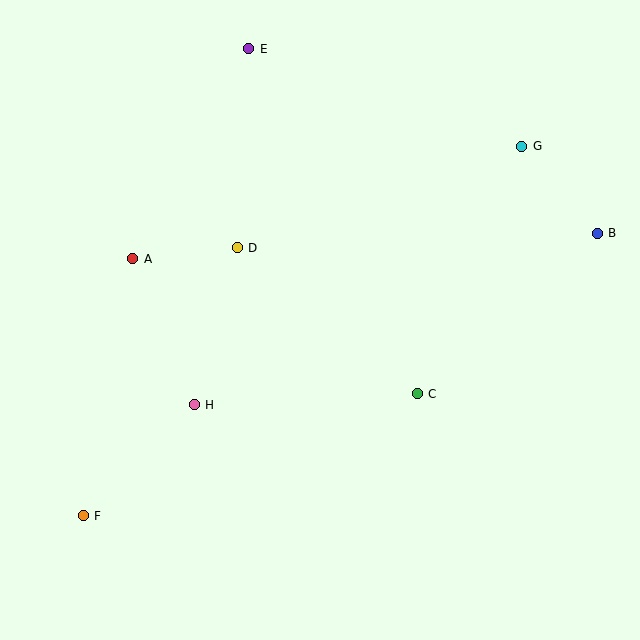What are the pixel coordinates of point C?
Point C is at (417, 394).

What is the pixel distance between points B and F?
The distance between B and F is 587 pixels.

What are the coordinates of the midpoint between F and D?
The midpoint between F and D is at (160, 382).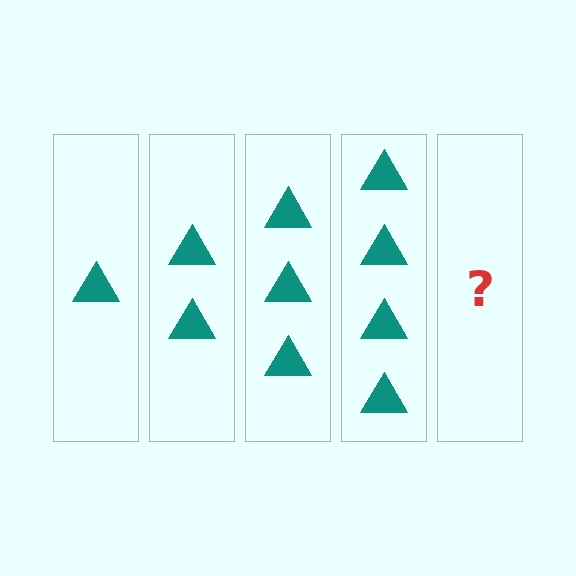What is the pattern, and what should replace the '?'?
The pattern is that each step adds one more triangle. The '?' should be 5 triangles.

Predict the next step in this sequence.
The next step is 5 triangles.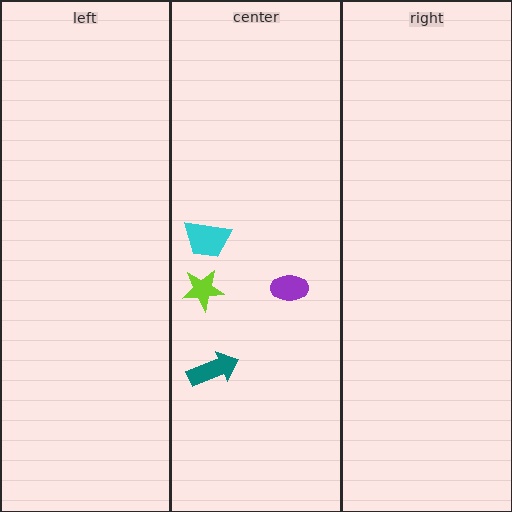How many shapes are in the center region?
4.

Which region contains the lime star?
The center region.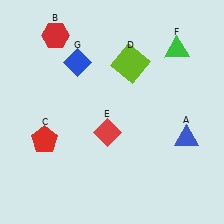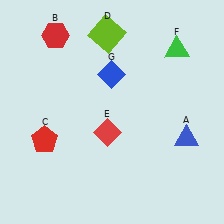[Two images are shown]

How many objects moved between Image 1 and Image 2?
2 objects moved between the two images.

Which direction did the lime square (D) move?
The lime square (D) moved up.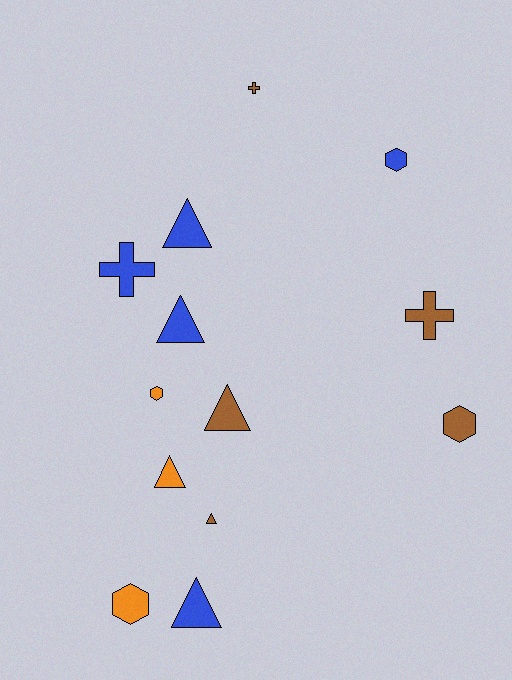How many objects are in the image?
There are 13 objects.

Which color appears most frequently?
Blue, with 5 objects.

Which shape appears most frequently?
Triangle, with 6 objects.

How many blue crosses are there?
There is 1 blue cross.